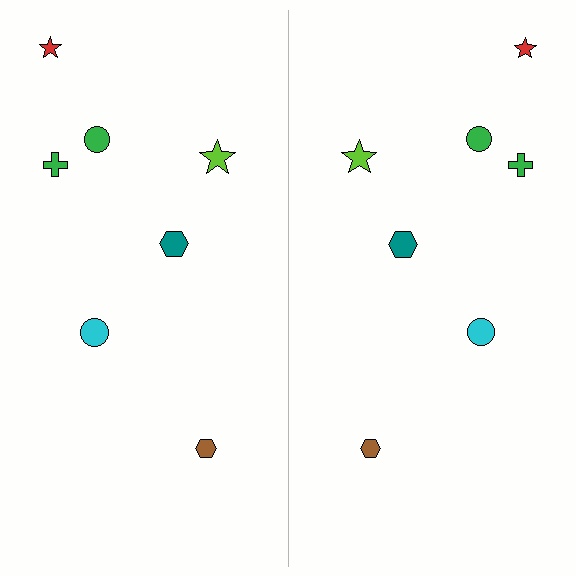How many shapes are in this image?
There are 14 shapes in this image.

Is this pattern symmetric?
Yes, this pattern has bilateral (reflection) symmetry.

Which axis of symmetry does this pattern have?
The pattern has a vertical axis of symmetry running through the center of the image.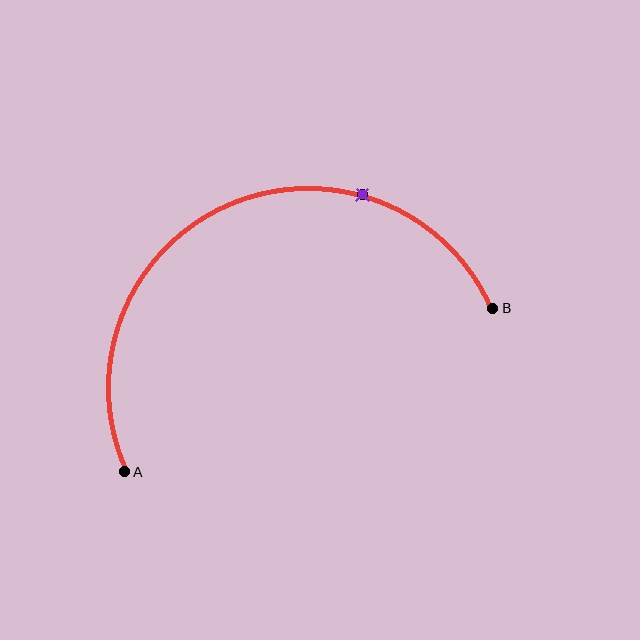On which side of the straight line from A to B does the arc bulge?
The arc bulges above the straight line connecting A and B.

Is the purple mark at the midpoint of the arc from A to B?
No. The purple mark lies on the arc but is closer to endpoint B. The arc midpoint would be at the point on the curve equidistant along the arc from both A and B.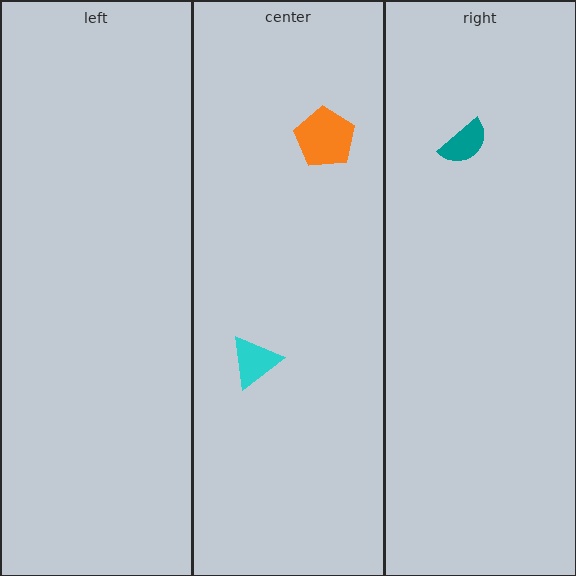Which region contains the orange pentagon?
The center region.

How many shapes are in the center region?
2.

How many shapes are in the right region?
1.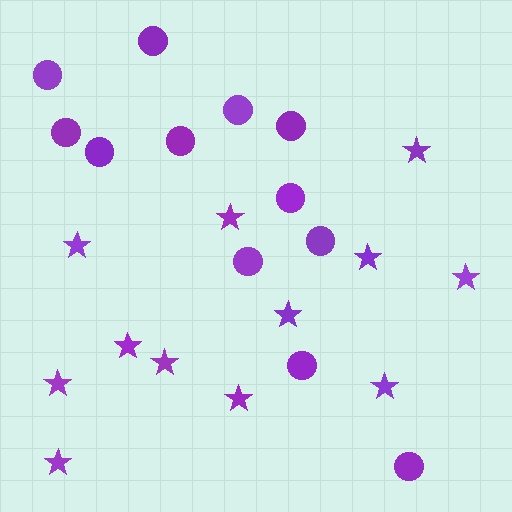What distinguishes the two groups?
There are 2 groups: one group of stars (12) and one group of circles (12).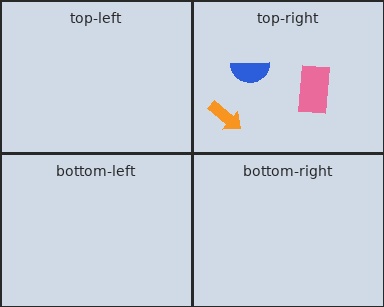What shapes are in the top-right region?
The blue semicircle, the pink rectangle, the orange arrow.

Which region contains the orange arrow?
The top-right region.